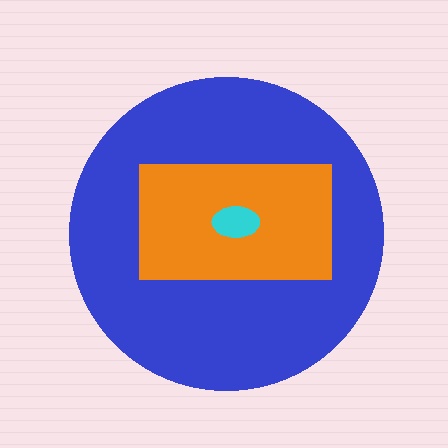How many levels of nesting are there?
3.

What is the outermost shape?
The blue circle.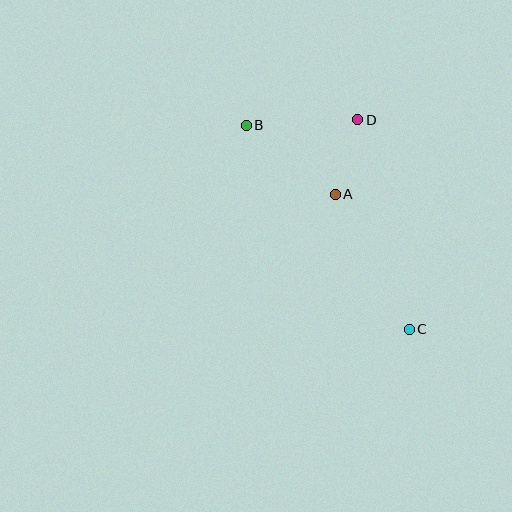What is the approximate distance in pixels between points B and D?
The distance between B and D is approximately 112 pixels.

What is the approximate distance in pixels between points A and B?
The distance between A and B is approximately 113 pixels.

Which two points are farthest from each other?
Points B and C are farthest from each other.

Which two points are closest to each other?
Points A and D are closest to each other.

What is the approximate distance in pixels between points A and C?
The distance between A and C is approximately 154 pixels.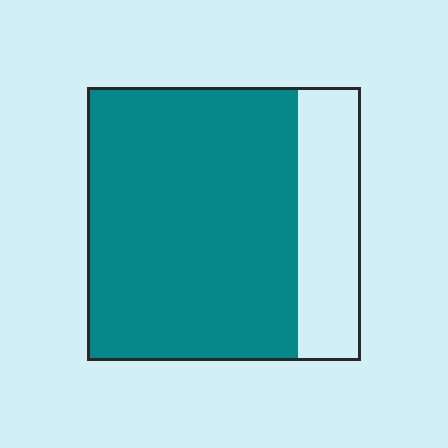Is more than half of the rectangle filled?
Yes.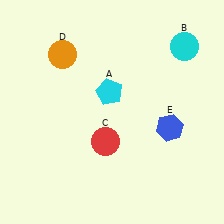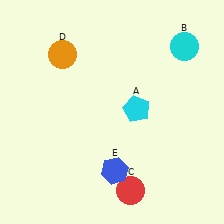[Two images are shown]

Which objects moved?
The objects that moved are: the cyan pentagon (A), the red circle (C), the blue hexagon (E).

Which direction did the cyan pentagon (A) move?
The cyan pentagon (A) moved right.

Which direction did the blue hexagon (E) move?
The blue hexagon (E) moved left.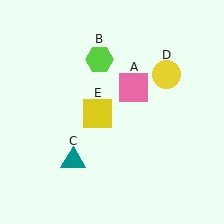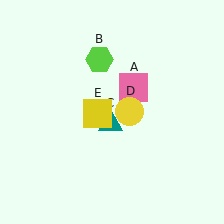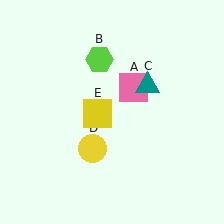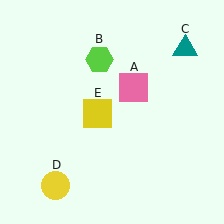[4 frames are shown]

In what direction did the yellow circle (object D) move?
The yellow circle (object D) moved down and to the left.